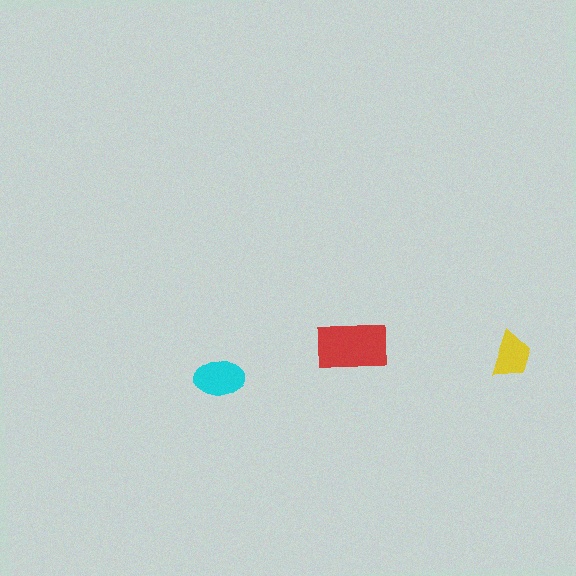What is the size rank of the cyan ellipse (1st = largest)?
2nd.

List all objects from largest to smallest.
The red rectangle, the cyan ellipse, the yellow trapezoid.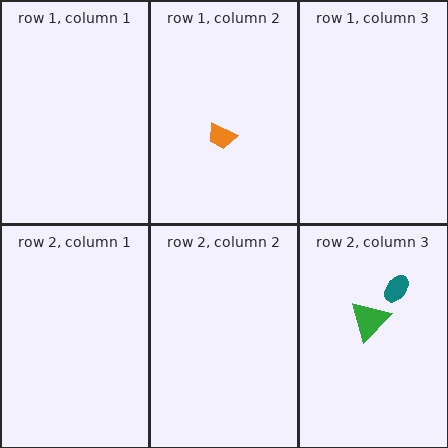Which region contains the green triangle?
The row 2, column 3 region.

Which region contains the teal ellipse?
The row 2, column 3 region.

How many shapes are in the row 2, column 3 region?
2.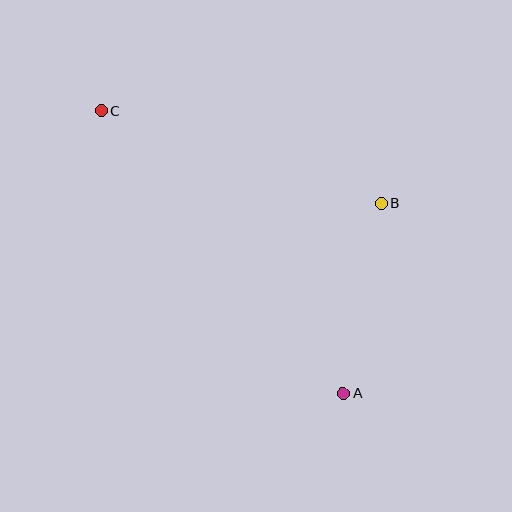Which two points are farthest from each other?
Points A and C are farthest from each other.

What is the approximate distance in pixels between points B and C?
The distance between B and C is approximately 295 pixels.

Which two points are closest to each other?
Points A and B are closest to each other.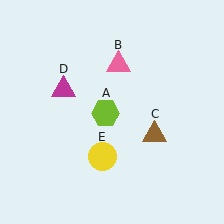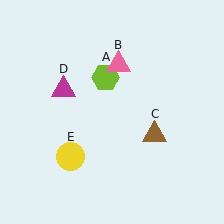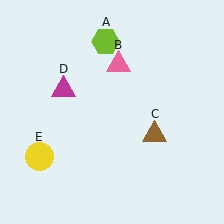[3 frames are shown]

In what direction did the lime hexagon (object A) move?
The lime hexagon (object A) moved up.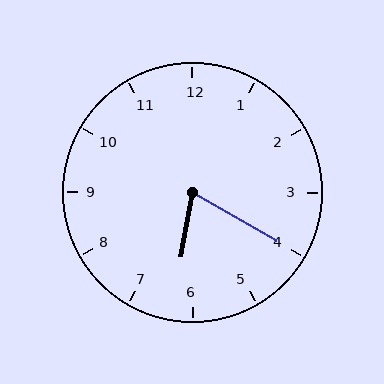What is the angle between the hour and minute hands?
Approximately 70 degrees.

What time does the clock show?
6:20.